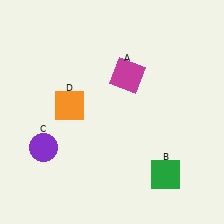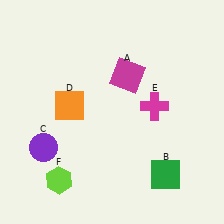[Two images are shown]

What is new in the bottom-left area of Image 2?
A lime hexagon (F) was added in the bottom-left area of Image 2.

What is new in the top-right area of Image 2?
A magenta cross (E) was added in the top-right area of Image 2.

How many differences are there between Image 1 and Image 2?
There are 2 differences between the two images.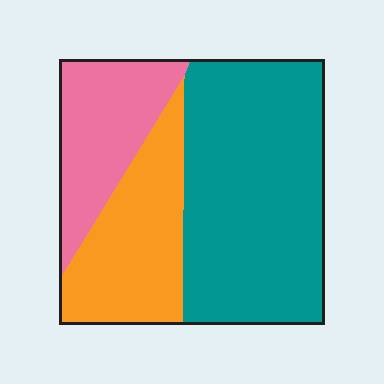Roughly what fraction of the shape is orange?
Orange takes up about one quarter (1/4) of the shape.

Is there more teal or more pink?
Teal.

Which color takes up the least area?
Pink, at roughly 20%.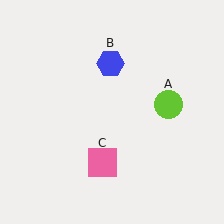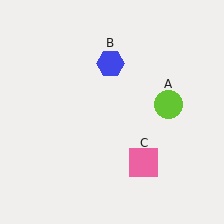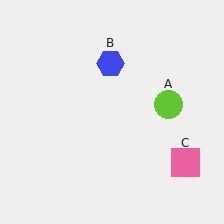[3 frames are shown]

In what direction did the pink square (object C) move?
The pink square (object C) moved right.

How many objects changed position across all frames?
1 object changed position: pink square (object C).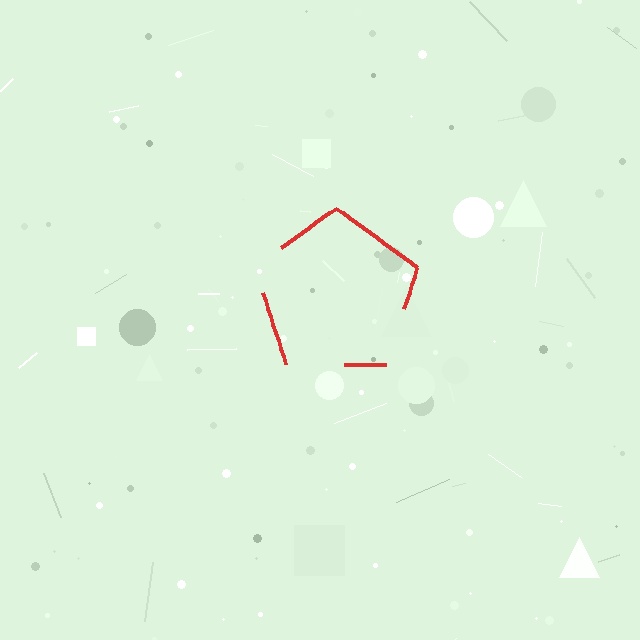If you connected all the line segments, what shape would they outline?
They would outline a pentagon.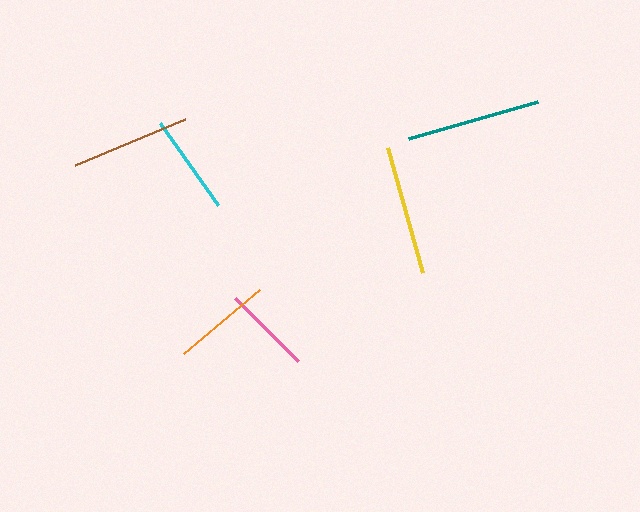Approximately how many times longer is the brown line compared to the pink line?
The brown line is approximately 1.3 times the length of the pink line.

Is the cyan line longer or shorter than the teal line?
The teal line is longer than the cyan line.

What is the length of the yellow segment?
The yellow segment is approximately 130 pixels long.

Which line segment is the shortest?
The pink line is the shortest at approximately 89 pixels.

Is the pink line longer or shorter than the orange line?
The orange line is longer than the pink line.